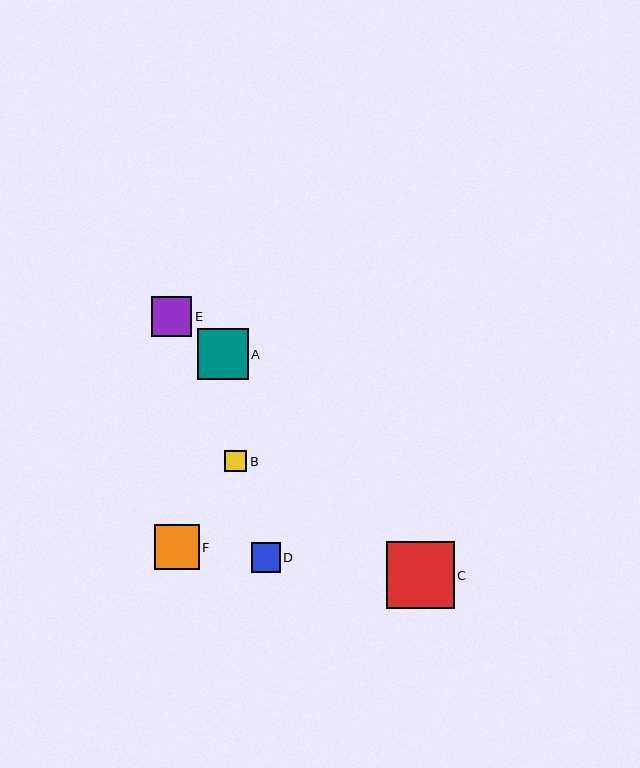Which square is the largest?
Square C is the largest with a size of approximately 68 pixels.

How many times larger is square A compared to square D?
Square A is approximately 1.7 times the size of square D.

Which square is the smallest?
Square B is the smallest with a size of approximately 22 pixels.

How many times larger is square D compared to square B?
Square D is approximately 1.3 times the size of square B.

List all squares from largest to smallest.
From largest to smallest: C, A, F, E, D, B.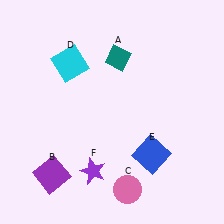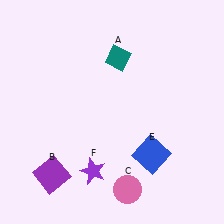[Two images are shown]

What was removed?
The cyan square (D) was removed in Image 2.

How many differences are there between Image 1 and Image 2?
There is 1 difference between the two images.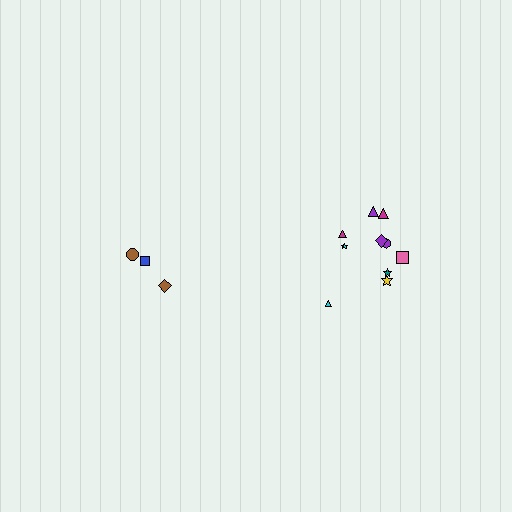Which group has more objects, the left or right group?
The right group.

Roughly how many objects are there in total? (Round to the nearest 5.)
Roughly 15 objects in total.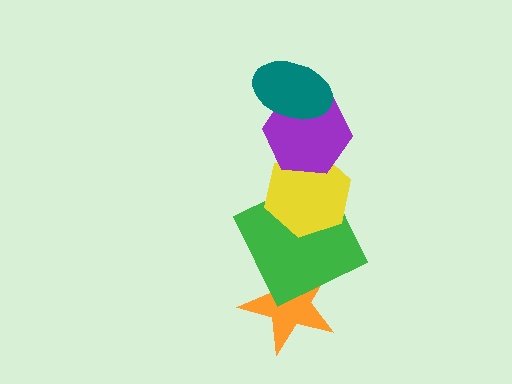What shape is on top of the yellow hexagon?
The purple hexagon is on top of the yellow hexagon.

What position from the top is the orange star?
The orange star is 5th from the top.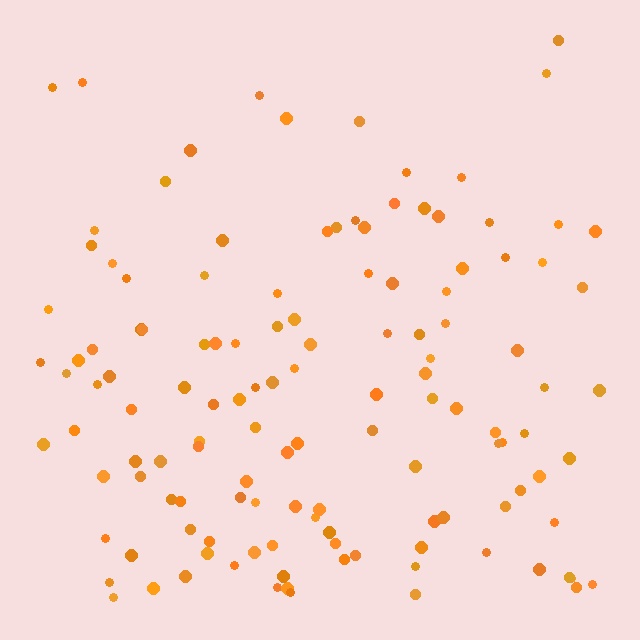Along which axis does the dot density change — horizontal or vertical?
Vertical.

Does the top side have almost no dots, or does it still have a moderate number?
Still a moderate number, just noticeably fewer than the bottom.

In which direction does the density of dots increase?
From top to bottom, with the bottom side densest.